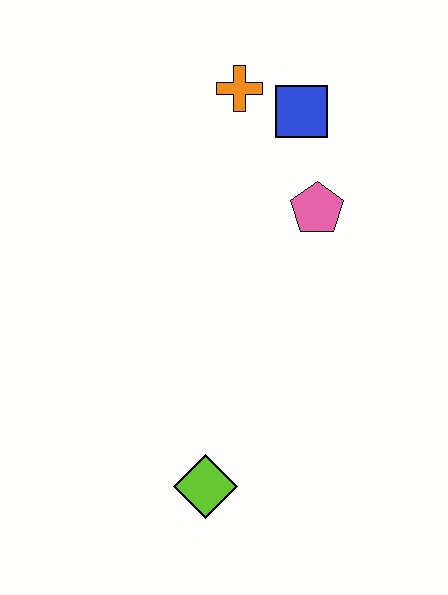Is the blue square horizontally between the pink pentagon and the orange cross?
Yes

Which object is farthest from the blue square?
The lime diamond is farthest from the blue square.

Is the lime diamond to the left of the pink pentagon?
Yes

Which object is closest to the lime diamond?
The pink pentagon is closest to the lime diamond.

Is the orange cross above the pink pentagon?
Yes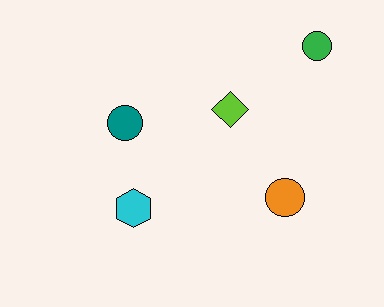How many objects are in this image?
There are 5 objects.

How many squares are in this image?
There are no squares.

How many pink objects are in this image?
There are no pink objects.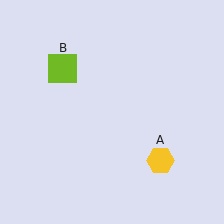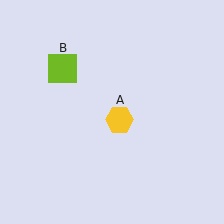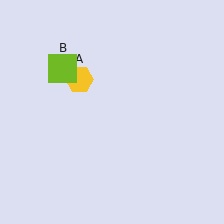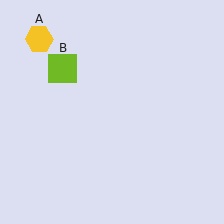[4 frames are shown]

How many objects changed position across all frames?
1 object changed position: yellow hexagon (object A).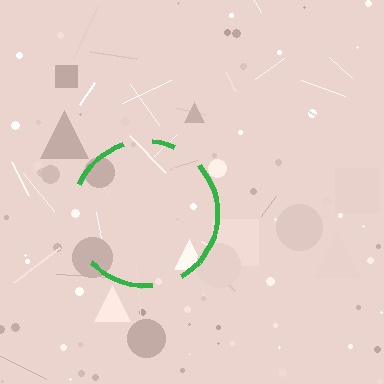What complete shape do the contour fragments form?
The contour fragments form a circle.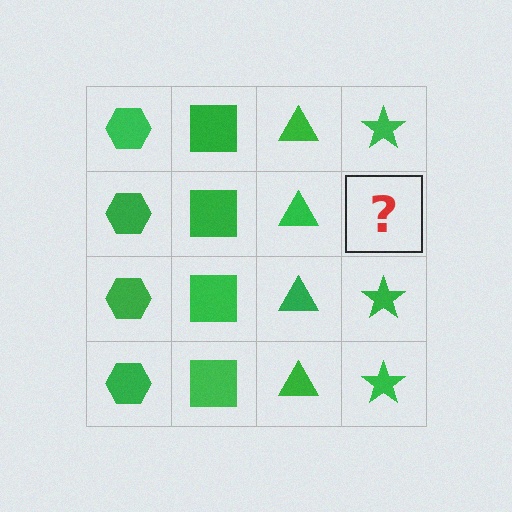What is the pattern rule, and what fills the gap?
The rule is that each column has a consistent shape. The gap should be filled with a green star.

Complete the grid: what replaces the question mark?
The question mark should be replaced with a green star.